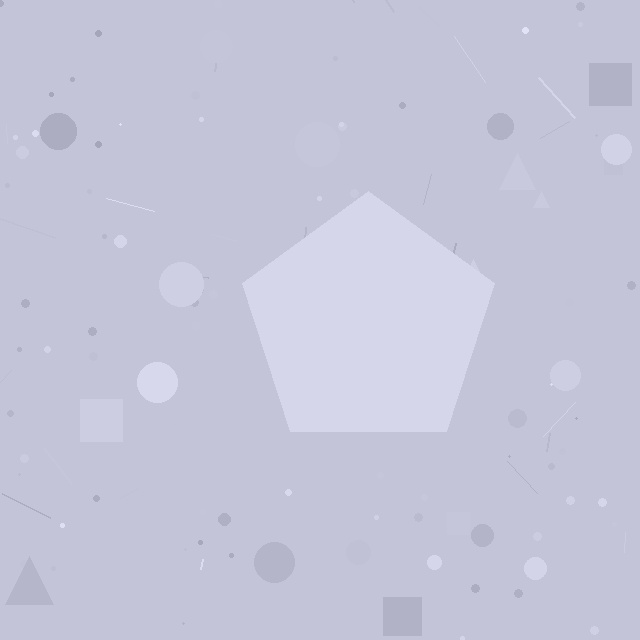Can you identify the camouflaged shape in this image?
The camouflaged shape is a pentagon.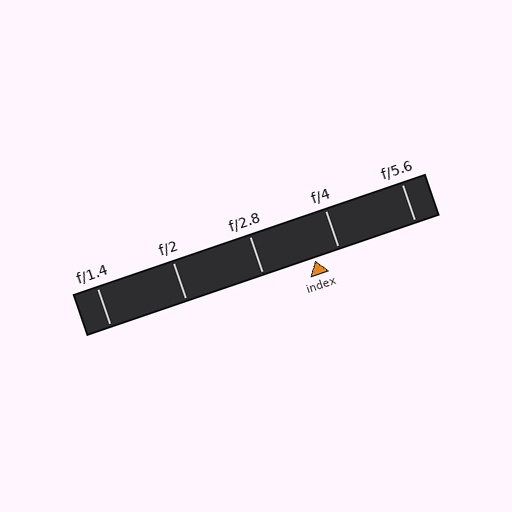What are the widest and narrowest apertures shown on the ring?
The widest aperture shown is f/1.4 and the narrowest is f/5.6.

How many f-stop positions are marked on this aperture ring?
There are 5 f-stop positions marked.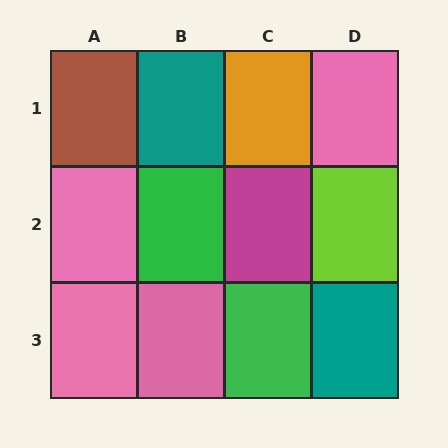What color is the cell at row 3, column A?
Pink.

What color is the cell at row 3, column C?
Green.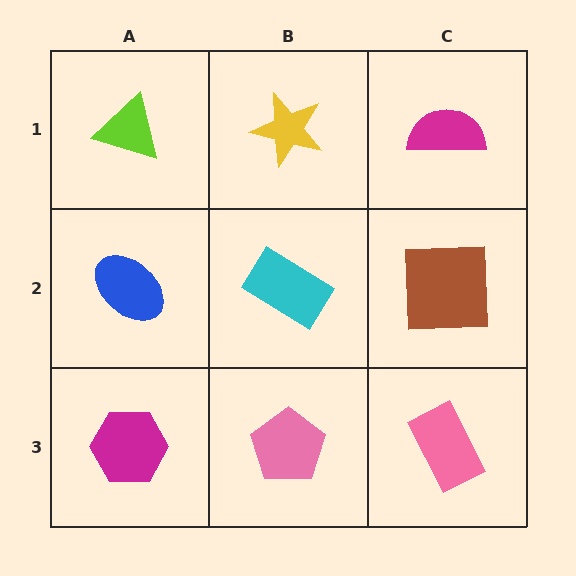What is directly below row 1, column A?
A blue ellipse.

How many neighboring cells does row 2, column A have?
3.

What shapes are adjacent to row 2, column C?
A magenta semicircle (row 1, column C), a pink rectangle (row 3, column C), a cyan rectangle (row 2, column B).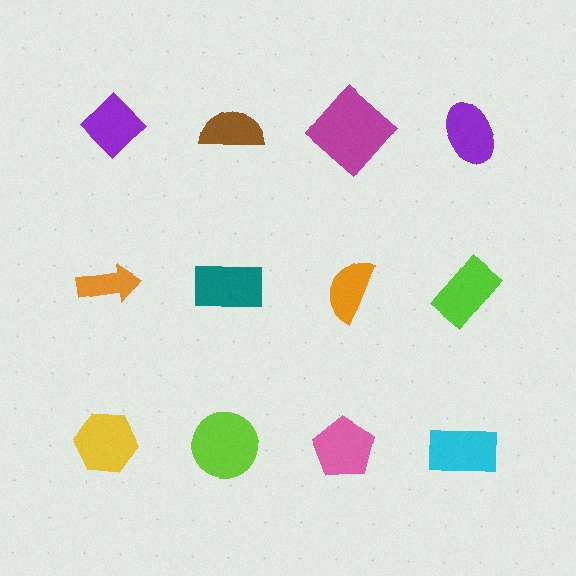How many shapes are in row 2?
4 shapes.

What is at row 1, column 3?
A magenta diamond.